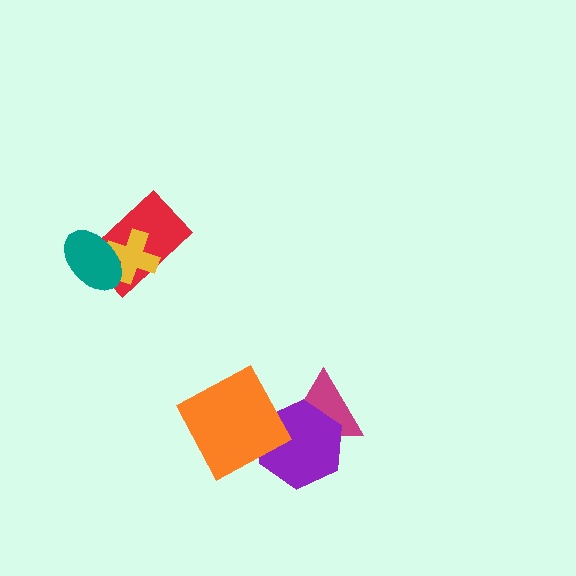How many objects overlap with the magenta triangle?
1 object overlaps with the magenta triangle.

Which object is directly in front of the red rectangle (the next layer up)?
The yellow cross is directly in front of the red rectangle.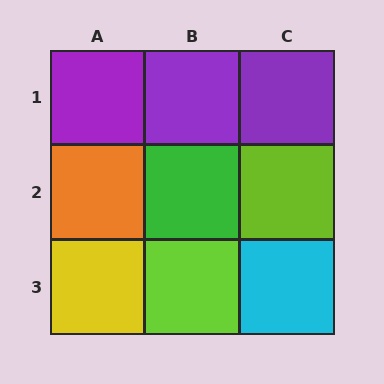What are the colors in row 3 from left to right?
Yellow, lime, cyan.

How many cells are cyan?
1 cell is cyan.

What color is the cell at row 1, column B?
Purple.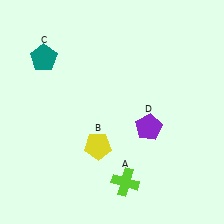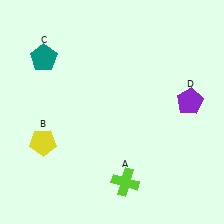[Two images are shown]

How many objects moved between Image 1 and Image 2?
2 objects moved between the two images.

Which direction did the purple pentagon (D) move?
The purple pentagon (D) moved right.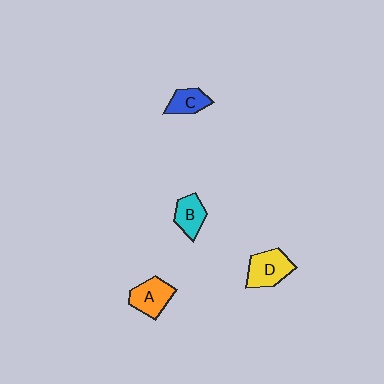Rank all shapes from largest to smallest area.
From largest to smallest: D (yellow), A (orange), B (cyan), C (blue).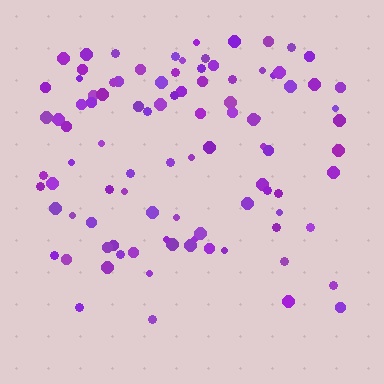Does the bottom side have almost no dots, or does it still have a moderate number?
Still a moderate number, just noticeably fewer than the top.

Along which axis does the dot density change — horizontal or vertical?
Vertical.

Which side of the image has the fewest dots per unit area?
The bottom.